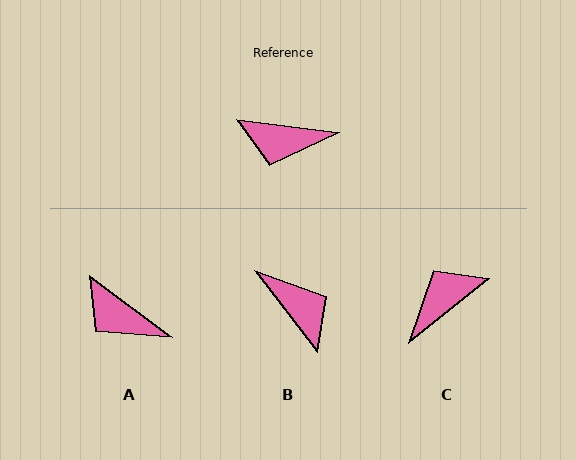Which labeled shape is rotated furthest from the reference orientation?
B, about 135 degrees away.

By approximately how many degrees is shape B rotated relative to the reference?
Approximately 135 degrees counter-clockwise.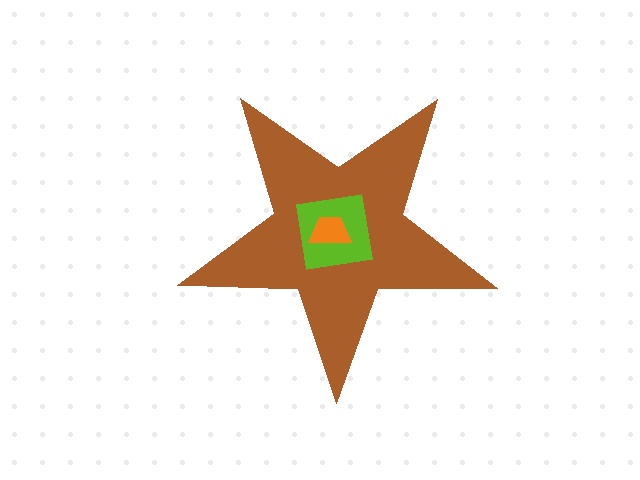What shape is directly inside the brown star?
The lime square.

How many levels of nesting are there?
3.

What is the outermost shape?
The brown star.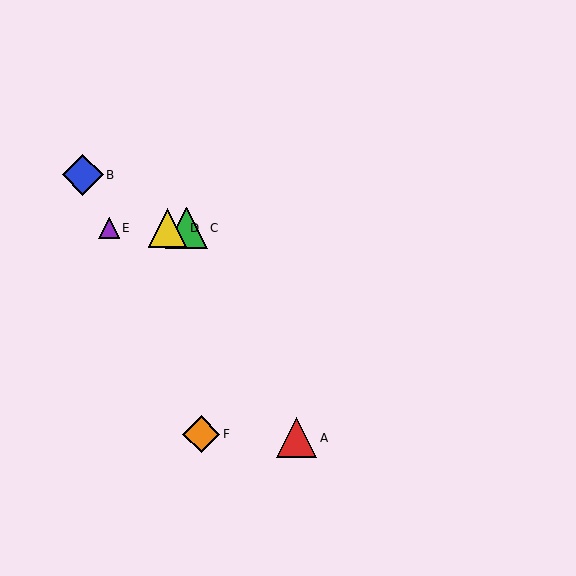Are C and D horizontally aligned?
Yes, both are at y≈228.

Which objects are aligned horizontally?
Objects C, D, E are aligned horizontally.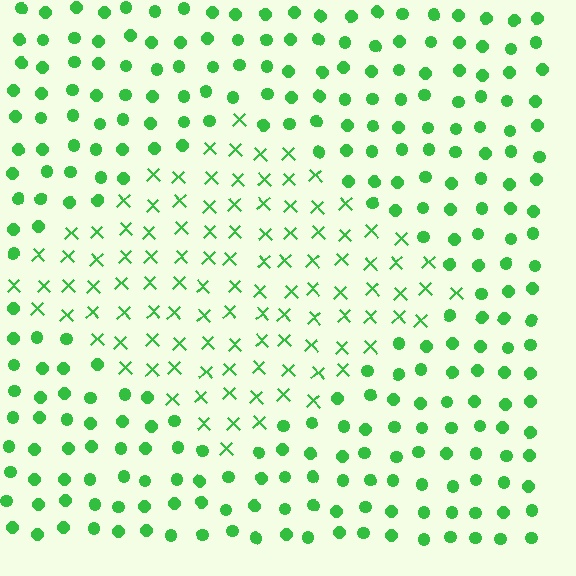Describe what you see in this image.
The image is filled with small green elements arranged in a uniform grid. A diamond-shaped region contains X marks, while the surrounding area contains circles. The boundary is defined purely by the change in element shape.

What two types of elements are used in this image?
The image uses X marks inside the diamond region and circles outside it.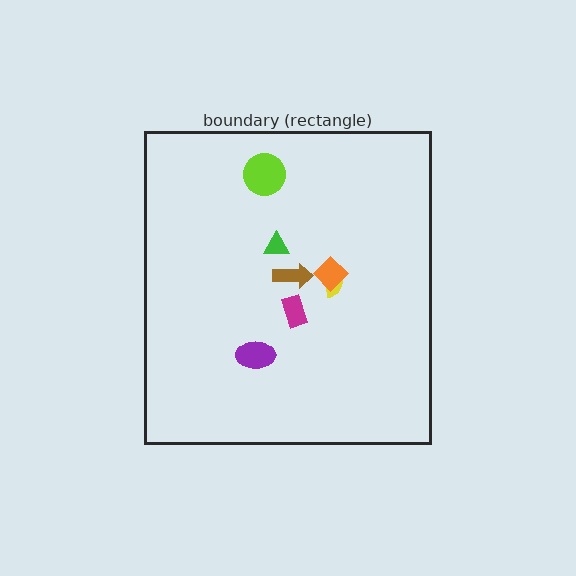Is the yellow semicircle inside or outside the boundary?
Inside.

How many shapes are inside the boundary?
7 inside, 0 outside.